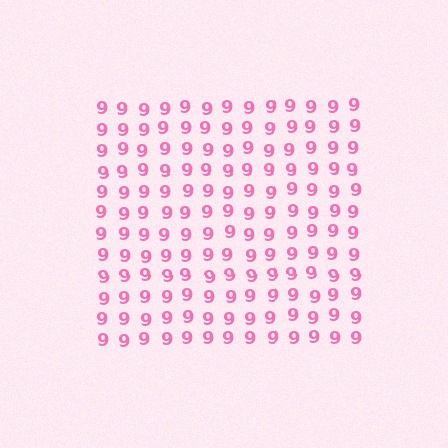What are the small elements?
The small elements are digit 9's.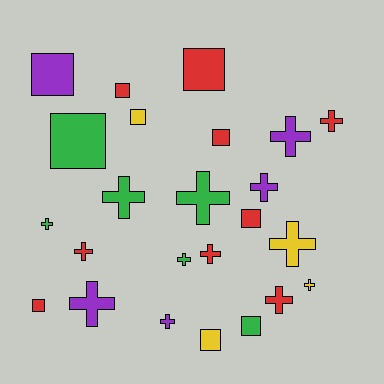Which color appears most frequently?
Red, with 9 objects.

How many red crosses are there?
There are 4 red crosses.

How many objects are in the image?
There are 24 objects.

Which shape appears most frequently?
Cross, with 14 objects.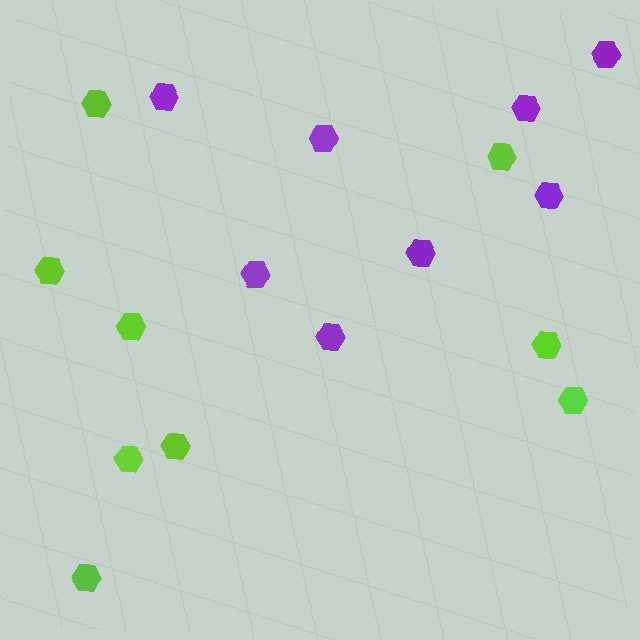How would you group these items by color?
There are 2 groups: one group of lime hexagons (9) and one group of purple hexagons (8).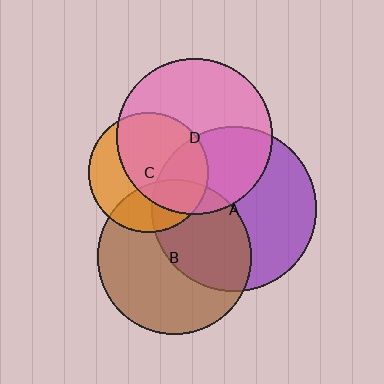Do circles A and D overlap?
Yes.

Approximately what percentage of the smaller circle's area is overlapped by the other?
Approximately 40%.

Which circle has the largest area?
Circle A (purple).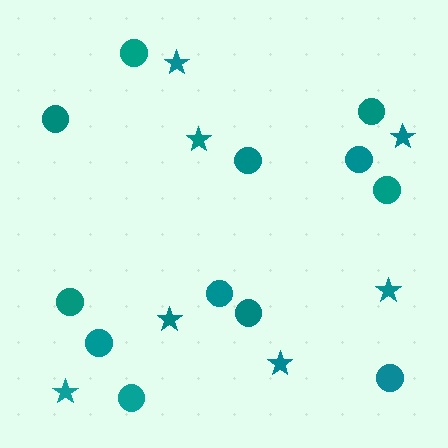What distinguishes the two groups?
There are 2 groups: one group of circles (12) and one group of stars (7).